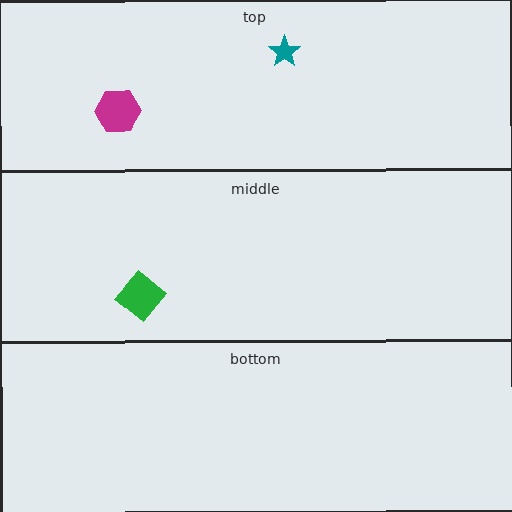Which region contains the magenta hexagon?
The top region.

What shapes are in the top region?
The magenta hexagon, the teal star.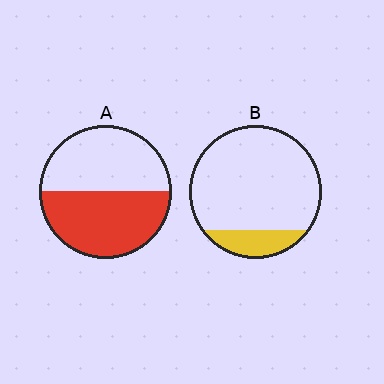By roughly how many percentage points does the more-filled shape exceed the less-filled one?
By roughly 35 percentage points (A over B).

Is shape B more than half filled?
No.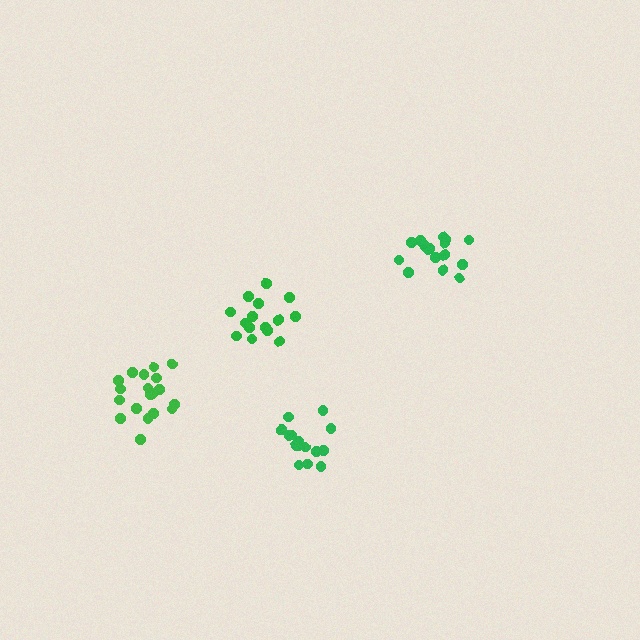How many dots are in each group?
Group 1: 18 dots, Group 2: 20 dots, Group 3: 15 dots, Group 4: 15 dots (68 total).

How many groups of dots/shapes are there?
There are 4 groups.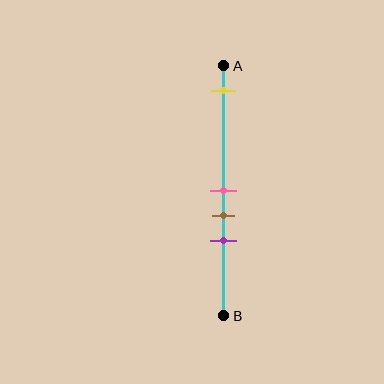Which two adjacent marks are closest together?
The pink and brown marks are the closest adjacent pair.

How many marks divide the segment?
There are 4 marks dividing the segment.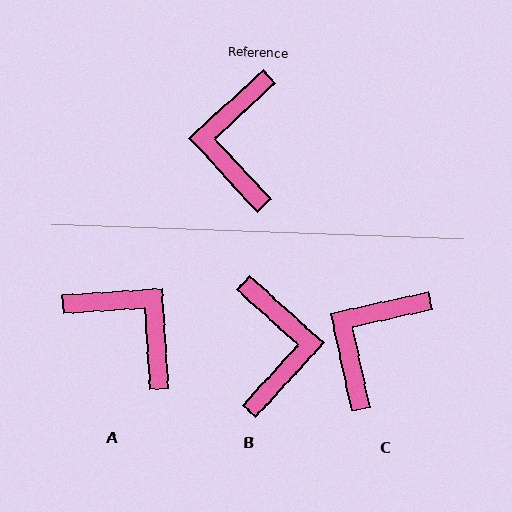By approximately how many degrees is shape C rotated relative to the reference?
Approximately 31 degrees clockwise.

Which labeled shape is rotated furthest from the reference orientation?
B, about 175 degrees away.